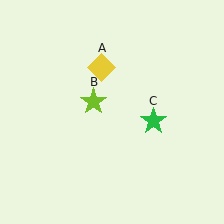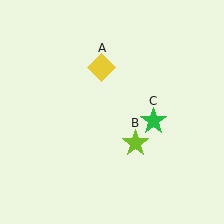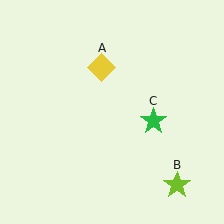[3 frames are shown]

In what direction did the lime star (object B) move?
The lime star (object B) moved down and to the right.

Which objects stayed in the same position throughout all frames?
Yellow diamond (object A) and green star (object C) remained stationary.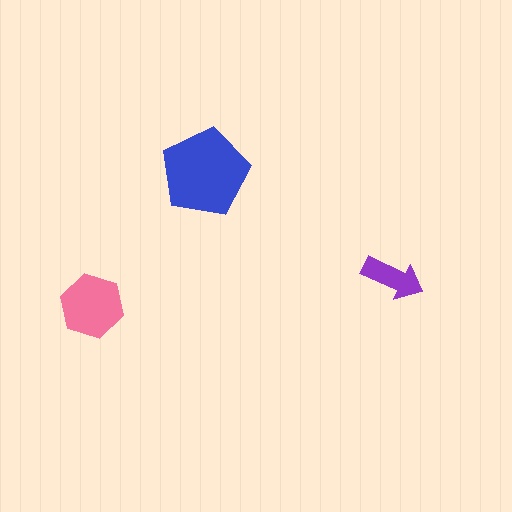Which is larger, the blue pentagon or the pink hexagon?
The blue pentagon.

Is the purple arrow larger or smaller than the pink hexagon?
Smaller.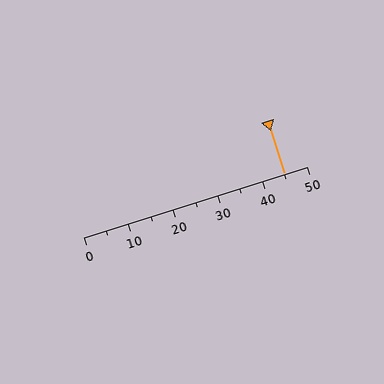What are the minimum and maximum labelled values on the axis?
The axis runs from 0 to 50.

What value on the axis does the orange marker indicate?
The marker indicates approximately 45.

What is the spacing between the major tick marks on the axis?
The major ticks are spaced 10 apart.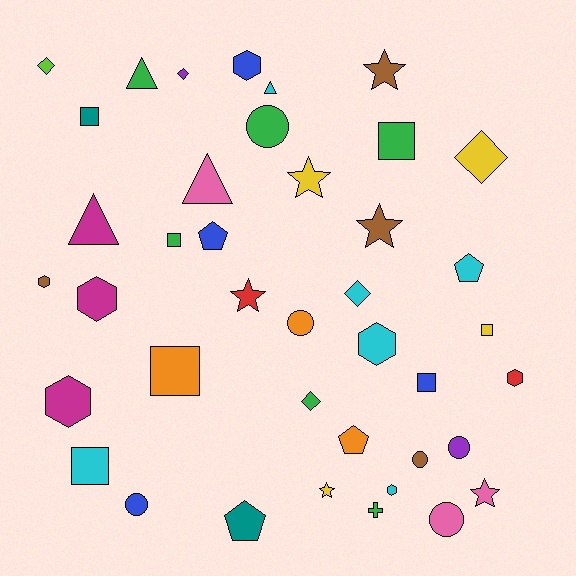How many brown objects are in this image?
There are 4 brown objects.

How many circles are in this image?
There are 6 circles.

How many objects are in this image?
There are 40 objects.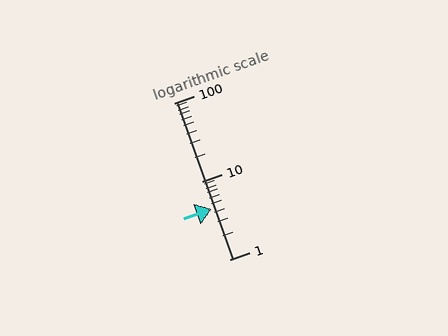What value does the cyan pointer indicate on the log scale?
The pointer indicates approximately 4.4.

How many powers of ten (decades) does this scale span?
The scale spans 2 decades, from 1 to 100.